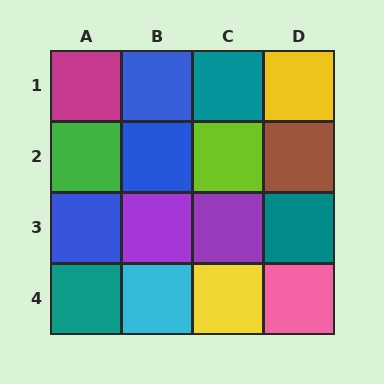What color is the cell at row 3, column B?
Purple.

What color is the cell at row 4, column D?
Pink.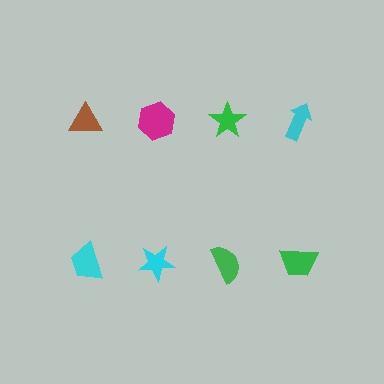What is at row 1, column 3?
A green star.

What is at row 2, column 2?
A cyan star.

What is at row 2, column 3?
A green semicircle.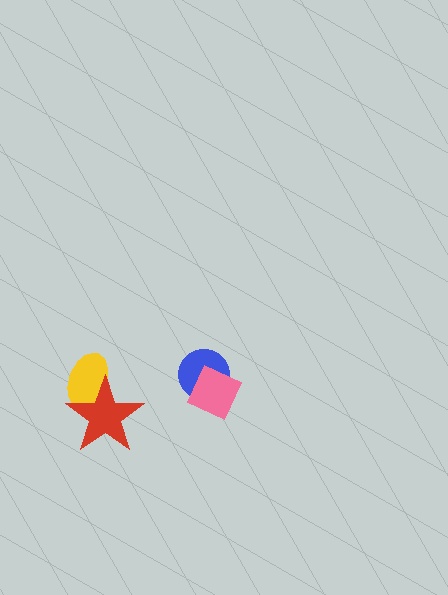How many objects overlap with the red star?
1 object overlaps with the red star.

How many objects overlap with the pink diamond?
1 object overlaps with the pink diamond.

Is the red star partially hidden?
No, no other shape covers it.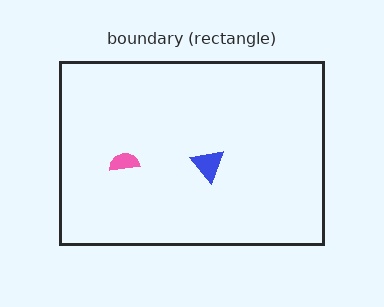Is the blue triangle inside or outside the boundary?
Inside.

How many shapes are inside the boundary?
2 inside, 0 outside.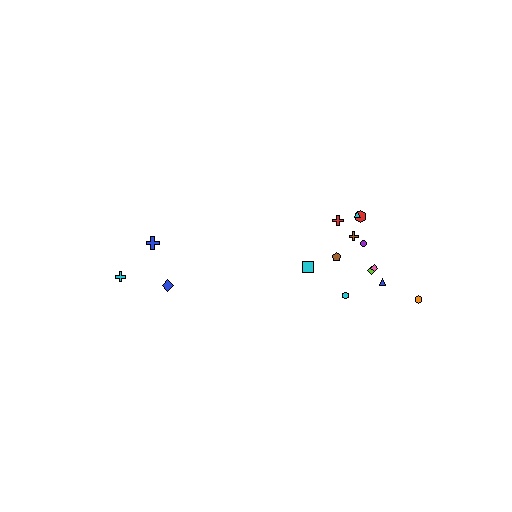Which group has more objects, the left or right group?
The right group.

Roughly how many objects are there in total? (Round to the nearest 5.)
Roughly 15 objects in total.